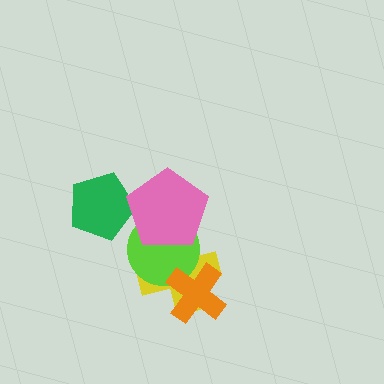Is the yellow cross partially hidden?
Yes, it is partially covered by another shape.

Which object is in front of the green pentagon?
The pink pentagon is in front of the green pentagon.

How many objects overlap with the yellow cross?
3 objects overlap with the yellow cross.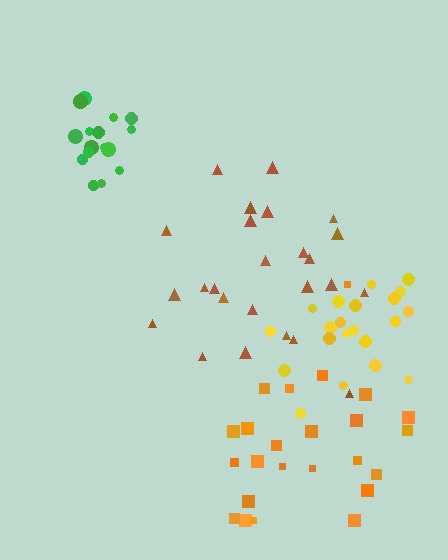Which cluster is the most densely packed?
Green.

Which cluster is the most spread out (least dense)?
Orange.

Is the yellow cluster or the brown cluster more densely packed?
Yellow.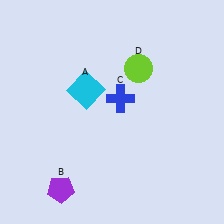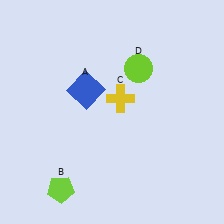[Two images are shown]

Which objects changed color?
A changed from cyan to blue. B changed from purple to lime. C changed from blue to yellow.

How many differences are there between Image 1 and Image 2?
There are 3 differences between the two images.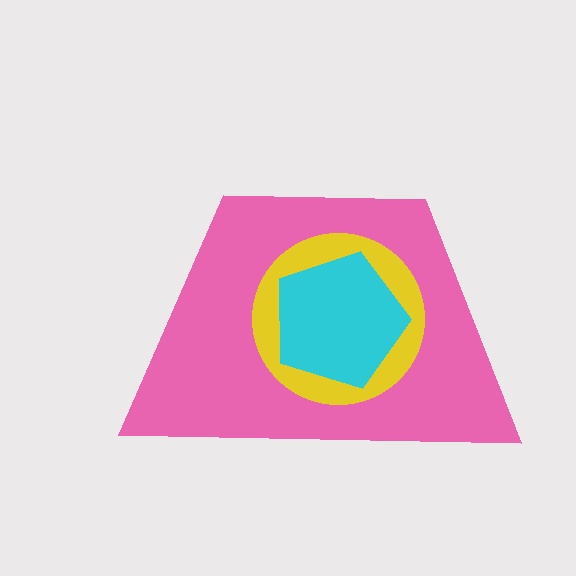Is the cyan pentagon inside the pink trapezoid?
Yes.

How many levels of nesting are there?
3.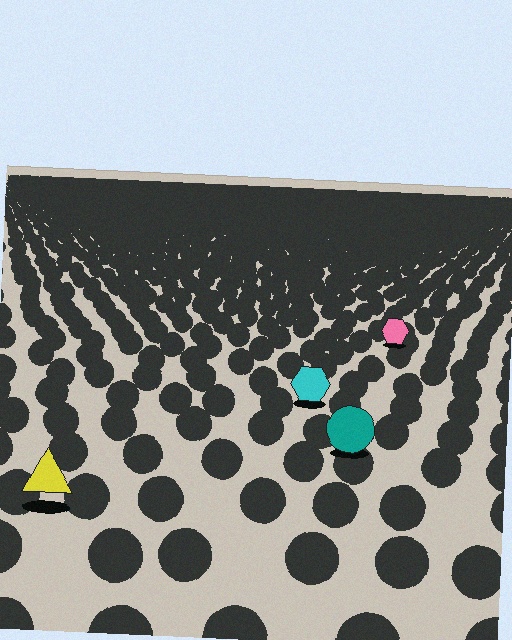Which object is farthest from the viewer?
The pink hexagon is farthest from the viewer. It appears smaller and the ground texture around it is denser.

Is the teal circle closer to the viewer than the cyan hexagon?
Yes. The teal circle is closer — you can tell from the texture gradient: the ground texture is coarser near it.